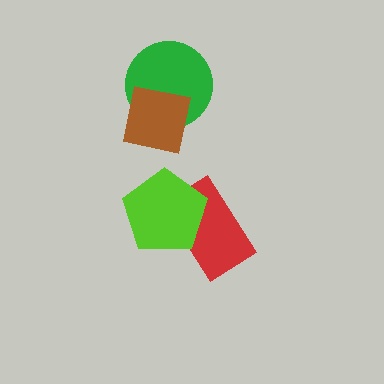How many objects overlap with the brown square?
1 object overlaps with the brown square.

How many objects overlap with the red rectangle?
1 object overlaps with the red rectangle.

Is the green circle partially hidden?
Yes, it is partially covered by another shape.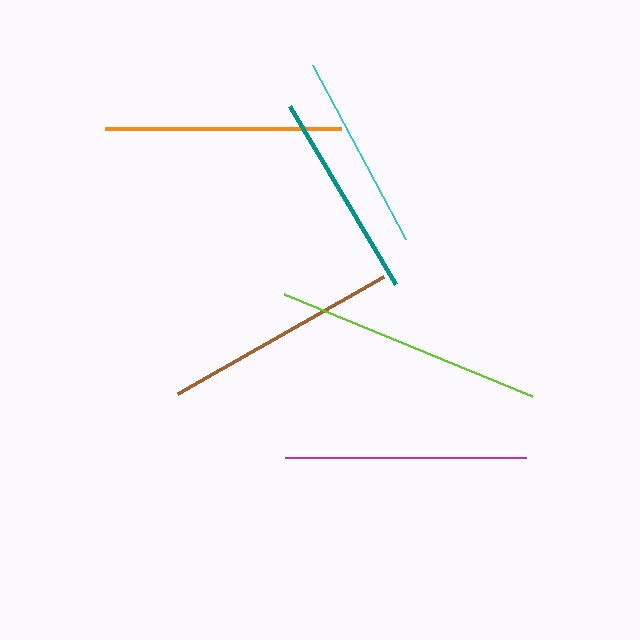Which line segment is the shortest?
The cyan line is the shortest at approximately 198 pixels.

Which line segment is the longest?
The lime line is the longest at approximately 269 pixels.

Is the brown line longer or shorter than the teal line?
The brown line is longer than the teal line.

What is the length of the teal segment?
The teal segment is approximately 207 pixels long.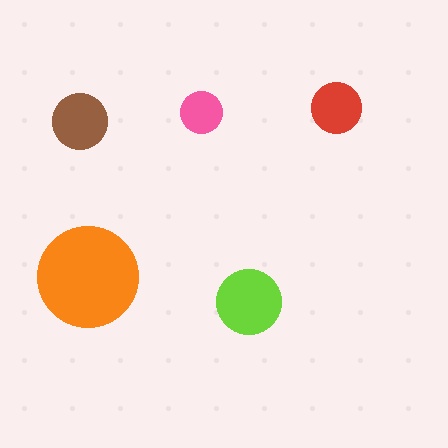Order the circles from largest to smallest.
the orange one, the lime one, the brown one, the red one, the pink one.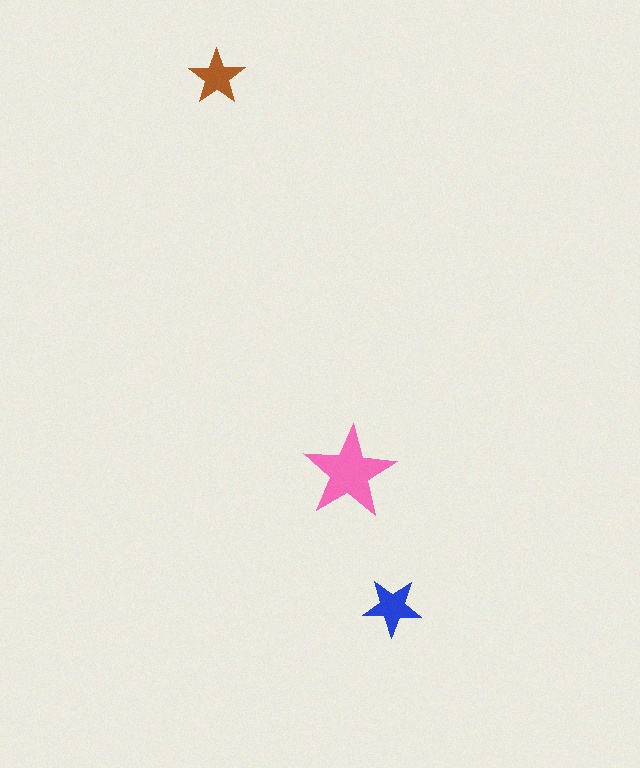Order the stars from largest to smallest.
the pink one, the blue one, the brown one.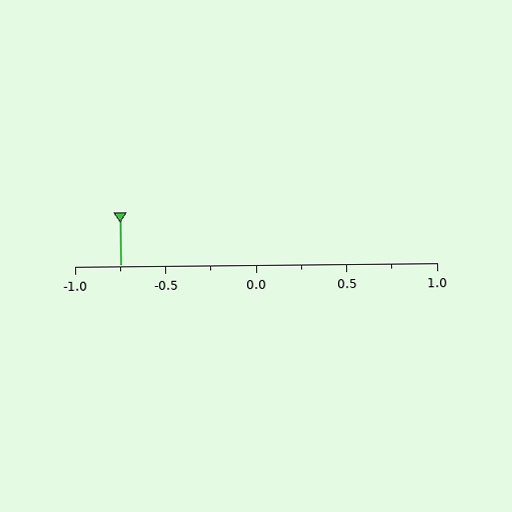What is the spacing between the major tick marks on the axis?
The major ticks are spaced 0.5 apart.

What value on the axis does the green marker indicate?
The marker indicates approximately -0.75.